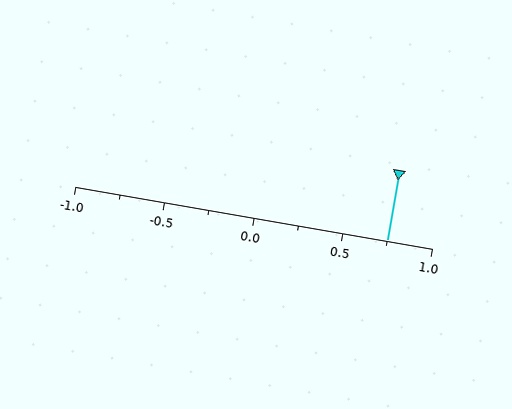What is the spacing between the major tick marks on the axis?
The major ticks are spaced 0.5 apart.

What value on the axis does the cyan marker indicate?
The marker indicates approximately 0.75.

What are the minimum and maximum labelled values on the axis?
The axis runs from -1.0 to 1.0.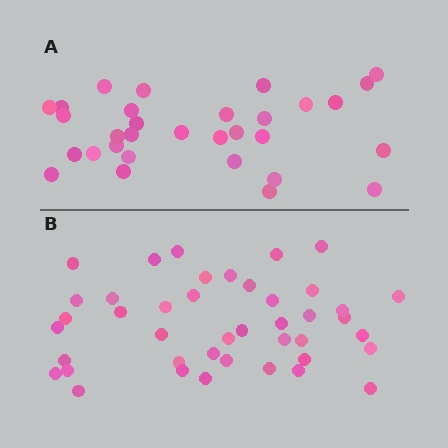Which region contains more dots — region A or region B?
Region B (the bottom region) has more dots.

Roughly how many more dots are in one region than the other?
Region B has roughly 12 or so more dots than region A.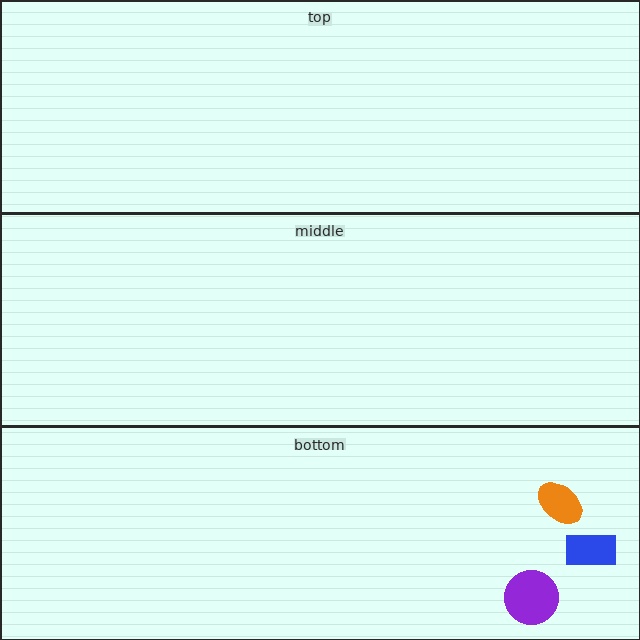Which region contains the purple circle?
The bottom region.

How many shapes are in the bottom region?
3.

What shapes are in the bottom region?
The orange ellipse, the blue rectangle, the purple circle.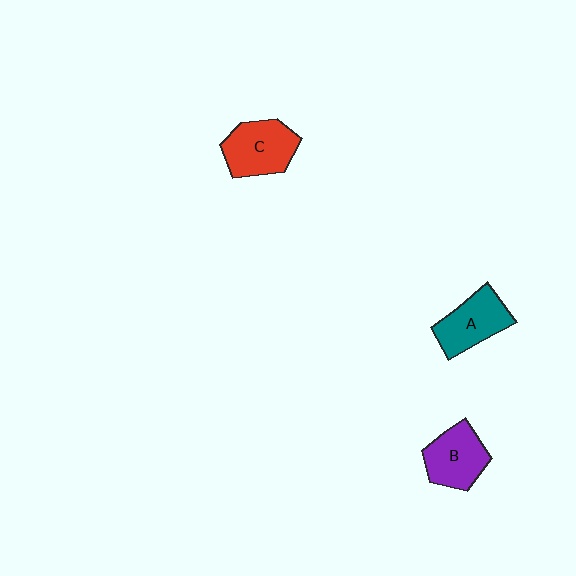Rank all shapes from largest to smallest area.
From largest to smallest: C (red), A (teal), B (purple).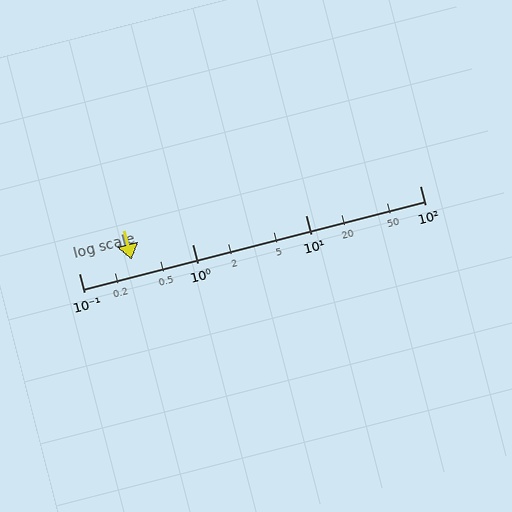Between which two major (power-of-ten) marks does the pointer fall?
The pointer is between 0.1 and 1.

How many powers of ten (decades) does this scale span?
The scale spans 3 decades, from 0.1 to 100.